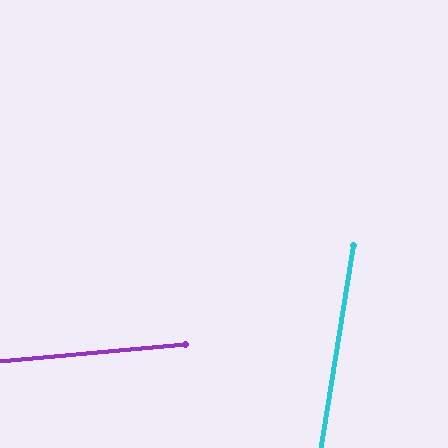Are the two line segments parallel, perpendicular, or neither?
Neither parallel nor perpendicular — they differ by about 76°.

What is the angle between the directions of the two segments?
Approximately 76 degrees.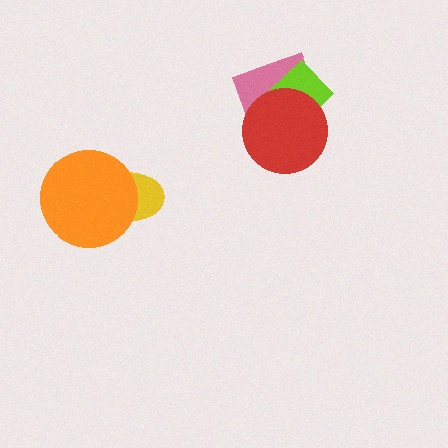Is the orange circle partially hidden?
No, no other shape covers it.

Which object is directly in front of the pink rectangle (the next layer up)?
The lime diamond is directly in front of the pink rectangle.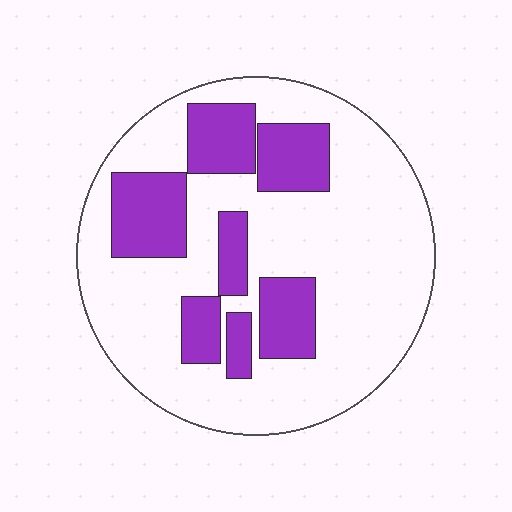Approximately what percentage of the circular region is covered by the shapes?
Approximately 30%.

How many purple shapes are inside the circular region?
7.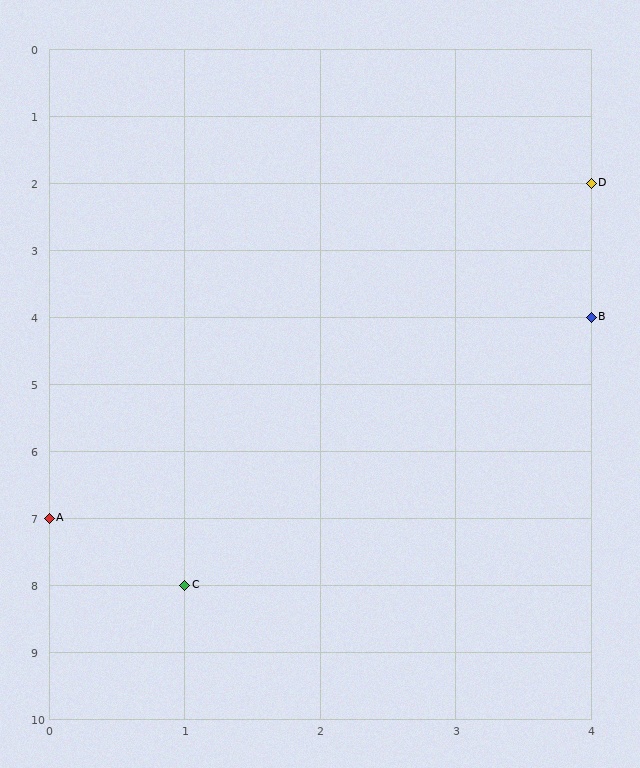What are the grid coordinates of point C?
Point C is at grid coordinates (1, 8).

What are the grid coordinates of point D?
Point D is at grid coordinates (4, 2).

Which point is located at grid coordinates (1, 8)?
Point C is at (1, 8).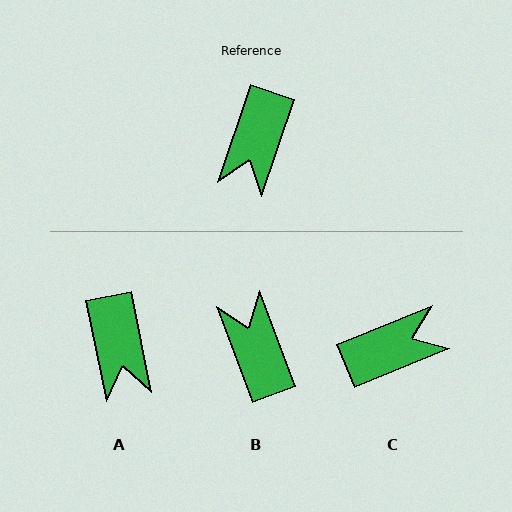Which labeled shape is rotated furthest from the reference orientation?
B, about 141 degrees away.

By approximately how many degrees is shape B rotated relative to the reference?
Approximately 141 degrees clockwise.